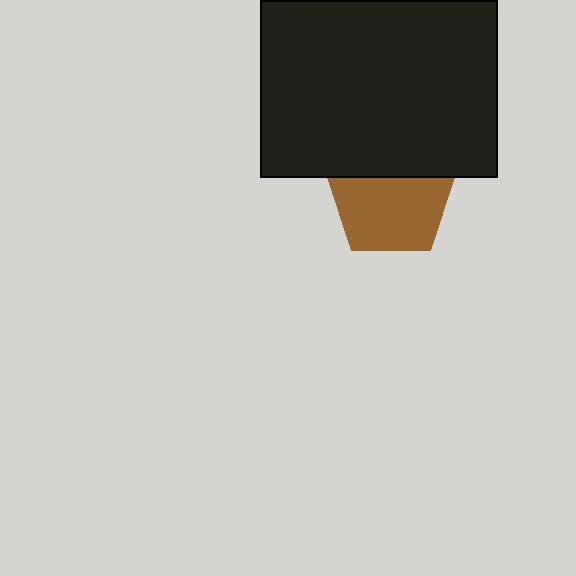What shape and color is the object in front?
The object in front is a black rectangle.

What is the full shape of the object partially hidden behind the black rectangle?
The partially hidden object is a brown pentagon.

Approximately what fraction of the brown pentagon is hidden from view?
Roughly 31% of the brown pentagon is hidden behind the black rectangle.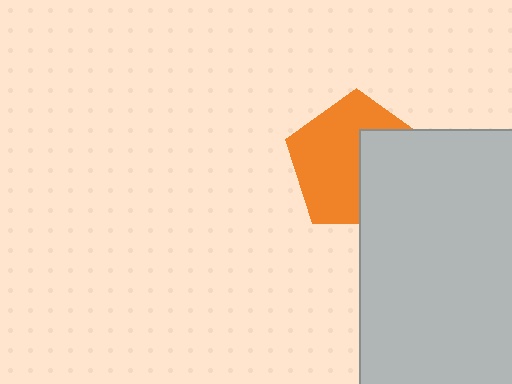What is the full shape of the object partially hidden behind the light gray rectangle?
The partially hidden object is an orange pentagon.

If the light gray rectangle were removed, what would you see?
You would see the complete orange pentagon.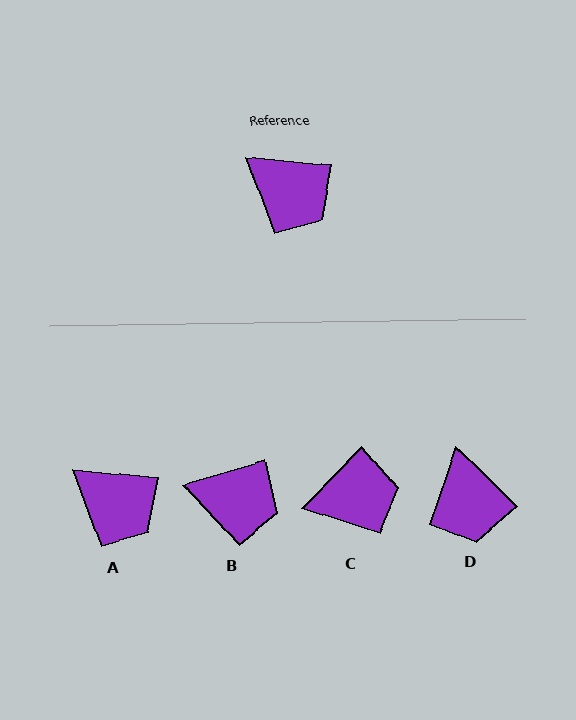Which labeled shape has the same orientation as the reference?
A.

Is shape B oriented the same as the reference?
No, it is off by about 23 degrees.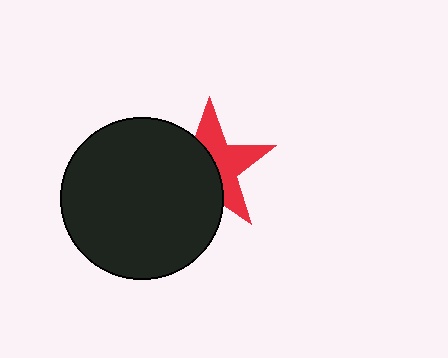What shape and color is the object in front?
The object in front is a black circle.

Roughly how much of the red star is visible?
About half of it is visible (roughly 49%).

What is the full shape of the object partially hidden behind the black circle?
The partially hidden object is a red star.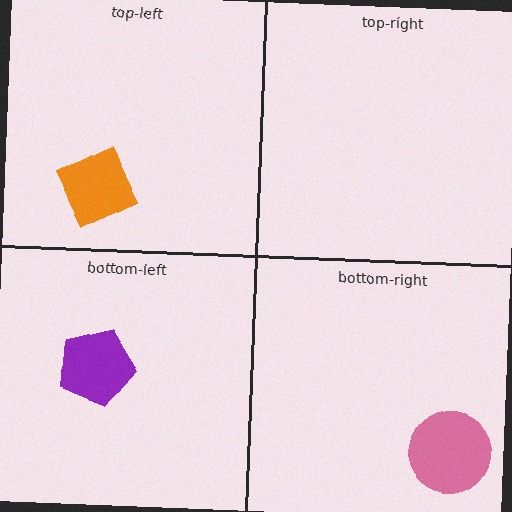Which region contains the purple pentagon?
The bottom-left region.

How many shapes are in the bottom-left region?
1.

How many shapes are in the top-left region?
1.